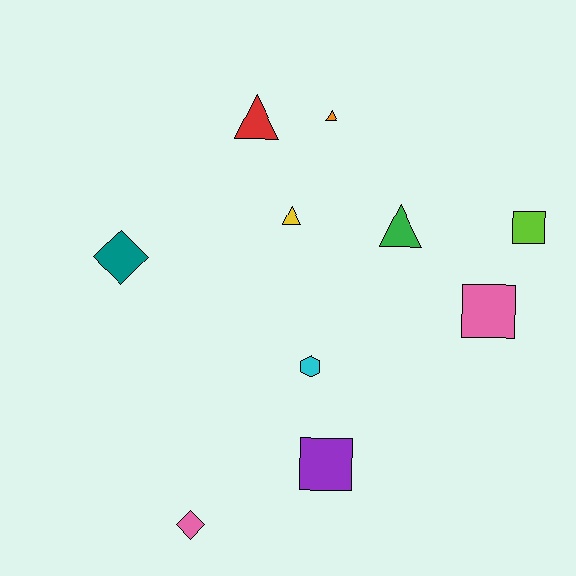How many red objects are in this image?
There is 1 red object.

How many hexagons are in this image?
There is 1 hexagon.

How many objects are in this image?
There are 10 objects.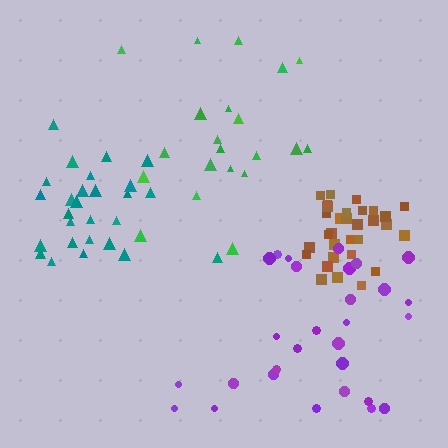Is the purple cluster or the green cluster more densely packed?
Purple.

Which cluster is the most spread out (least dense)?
Green.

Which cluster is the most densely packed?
Brown.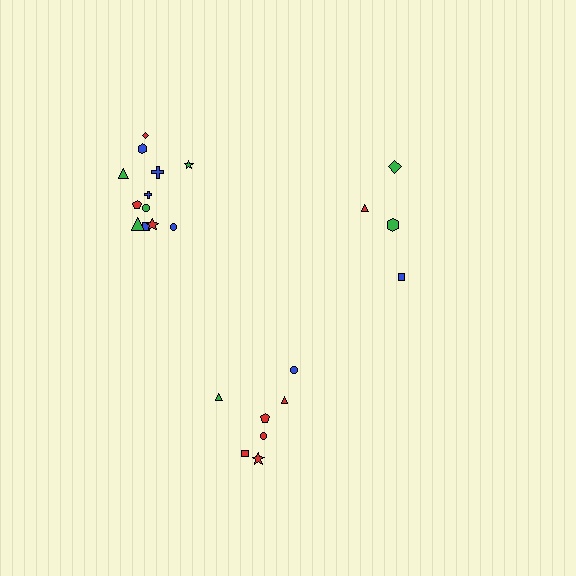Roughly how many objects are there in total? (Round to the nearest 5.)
Roughly 25 objects in total.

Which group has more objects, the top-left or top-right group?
The top-left group.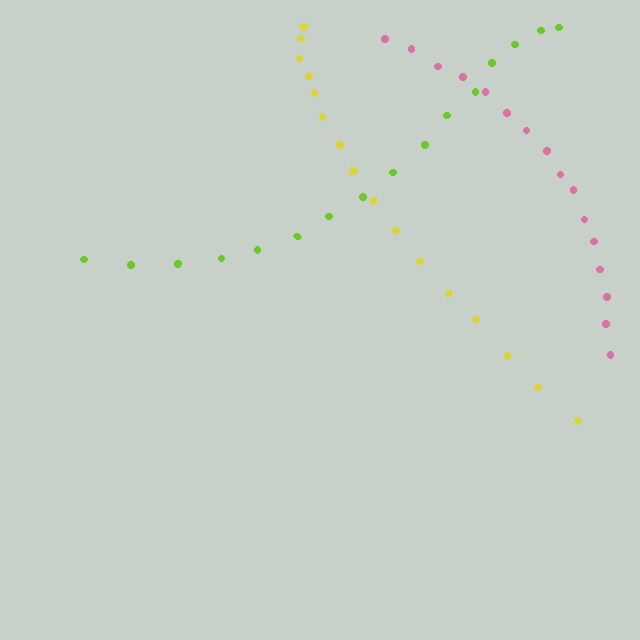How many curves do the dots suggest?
There are 3 distinct paths.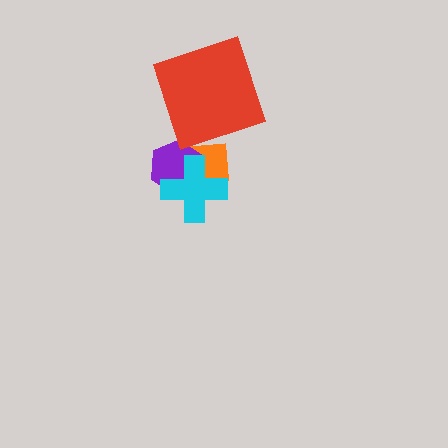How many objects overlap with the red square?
0 objects overlap with the red square.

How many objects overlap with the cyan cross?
2 objects overlap with the cyan cross.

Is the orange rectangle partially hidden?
Yes, it is partially covered by another shape.